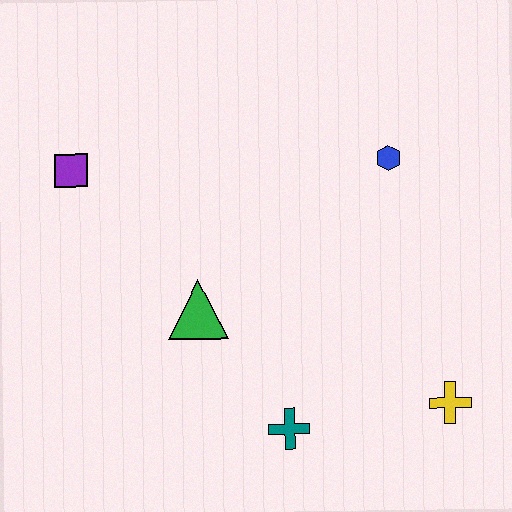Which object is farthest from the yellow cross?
The purple square is farthest from the yellow cross.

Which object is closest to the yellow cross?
The teal cross is closest to the yellow cross.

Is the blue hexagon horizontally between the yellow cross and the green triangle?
Yes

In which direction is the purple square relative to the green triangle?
The purple square is above the green triangle.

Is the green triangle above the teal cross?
Yes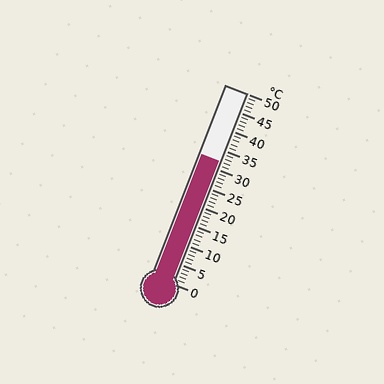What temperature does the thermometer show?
The thermometer shows approximately 32°C.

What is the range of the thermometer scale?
The thermometer scale ranges from 0°C to 50°C.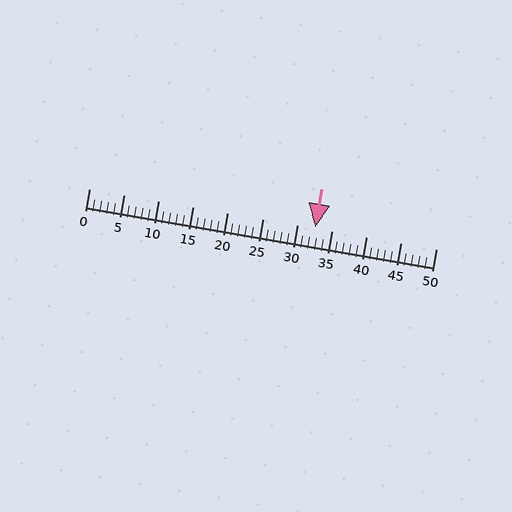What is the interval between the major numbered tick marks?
The major tick marks are spaced 5 units apart.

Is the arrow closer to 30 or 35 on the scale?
The arrow is closer to 35.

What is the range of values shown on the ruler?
The ruler shows values from 0 to 50.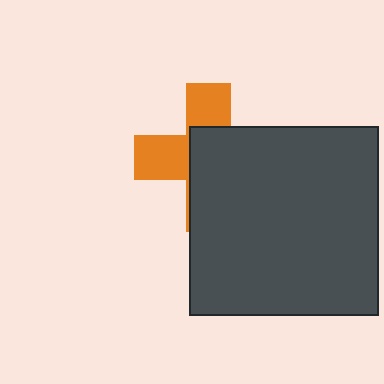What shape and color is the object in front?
The object in front is a dark gray square.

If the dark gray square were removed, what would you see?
You would see the complete orange cross.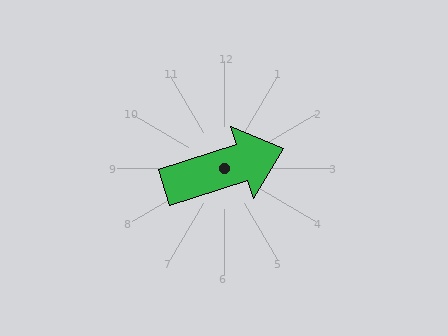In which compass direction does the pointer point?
East.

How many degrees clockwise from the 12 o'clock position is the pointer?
Approximately 72 degrees.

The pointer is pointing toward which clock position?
Roughly 2 o'clock.